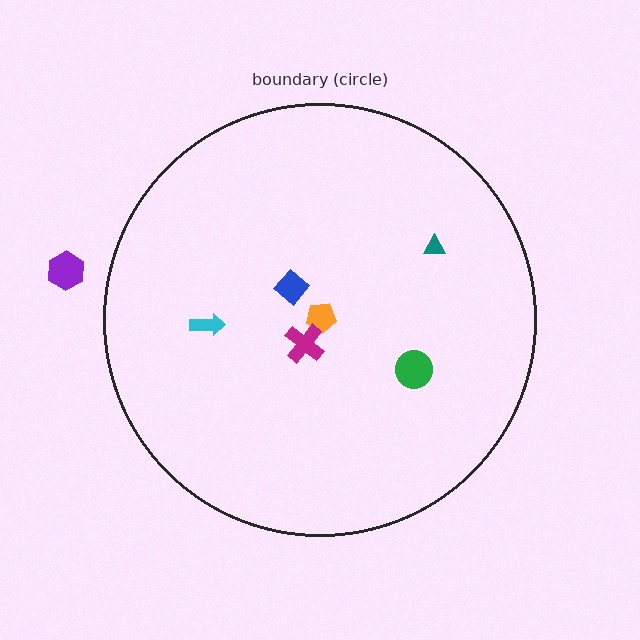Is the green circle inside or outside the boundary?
Inside.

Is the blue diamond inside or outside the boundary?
Inside.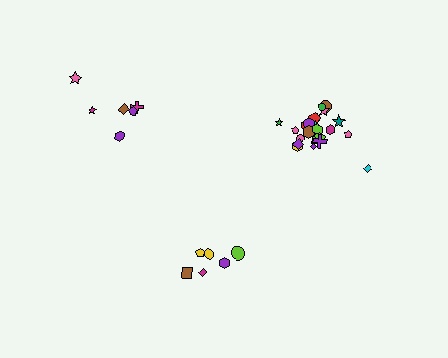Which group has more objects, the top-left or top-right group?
The top-right group.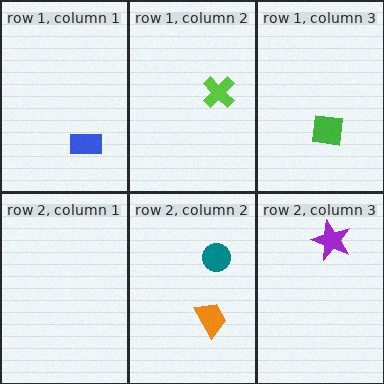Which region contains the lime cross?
The row 1, column 2 region.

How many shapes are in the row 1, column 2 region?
1.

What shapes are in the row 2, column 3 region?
The purple star.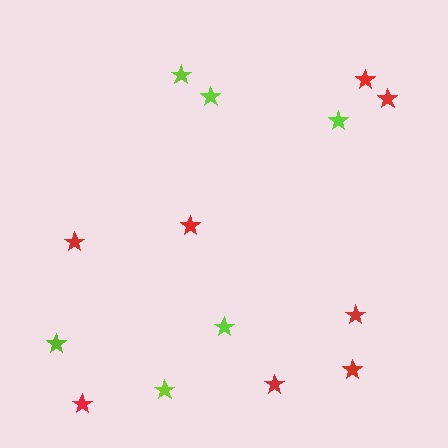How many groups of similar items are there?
There are 2 groups: one group of red stars (8) and one group of lime stars (6).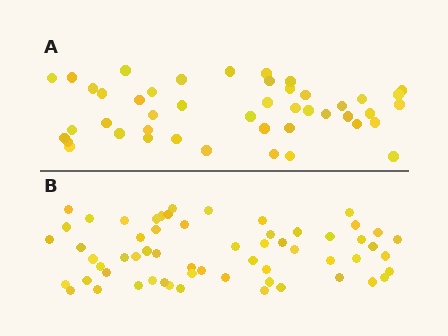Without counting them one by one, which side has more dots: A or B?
Region B (the bottom region) has more dots.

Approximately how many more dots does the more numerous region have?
Region B has approximately 15 more dots than region A.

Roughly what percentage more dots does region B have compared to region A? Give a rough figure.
About 35% more.